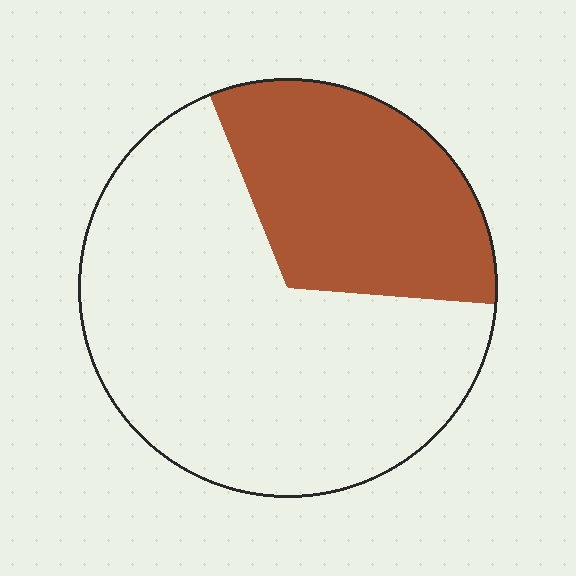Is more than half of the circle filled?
No.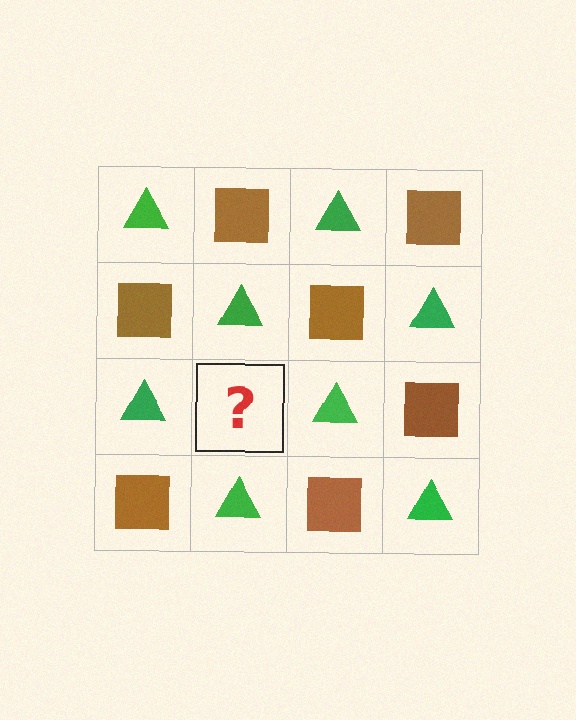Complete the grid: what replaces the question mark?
The question mark should be replaced with a brown square.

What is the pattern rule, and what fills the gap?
The rule is that it alternates green triangle and brown square in a checkerboard pattern. The gap should be filled with a brown square.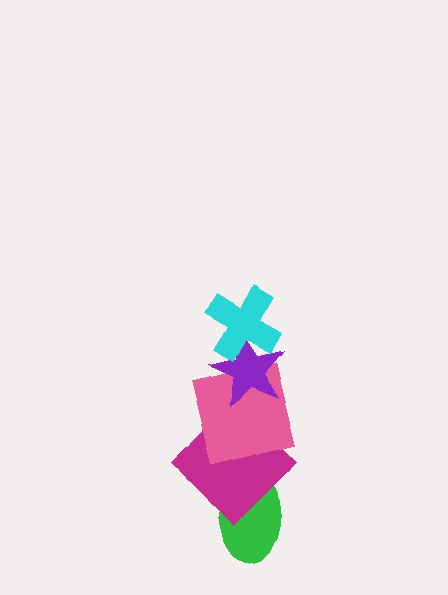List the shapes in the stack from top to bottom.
From top to bottom: the cyan cross, the purple star, the pink square, the magenta diamond, the green ellipse.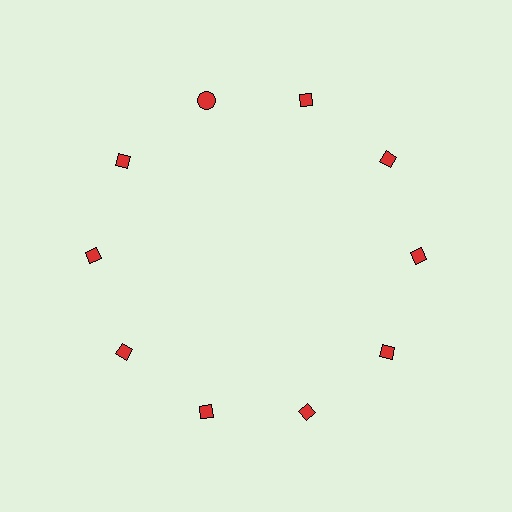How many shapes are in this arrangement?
There are 10 shapes arranged in a ring pattern.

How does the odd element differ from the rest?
It has a different shape: circle instead of diamond.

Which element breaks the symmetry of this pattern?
The red circle at roughly the 11 o'clock position breaks the symmetry. All other shapes are red diamonds.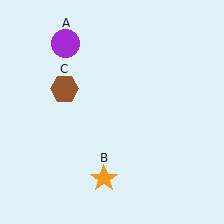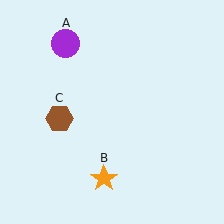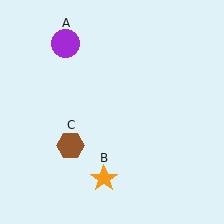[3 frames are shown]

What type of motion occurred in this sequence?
The brown hexagon (object C) rotated counterclockwise around the center of the scene.